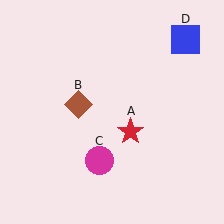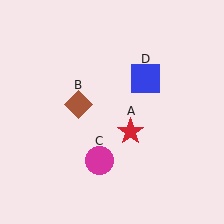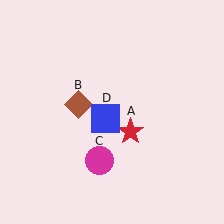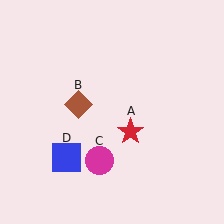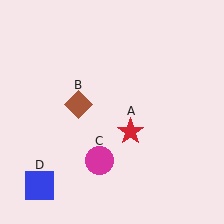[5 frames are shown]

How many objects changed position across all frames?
1 object changed position: blue square (object D).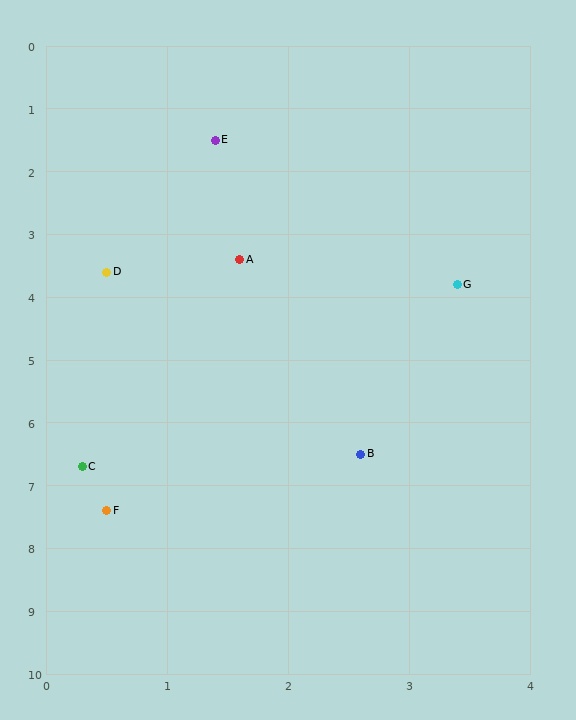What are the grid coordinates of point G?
Point G is at approximately (3.4, 3.8).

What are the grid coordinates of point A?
Point A is at approximately (1.6, 3.4).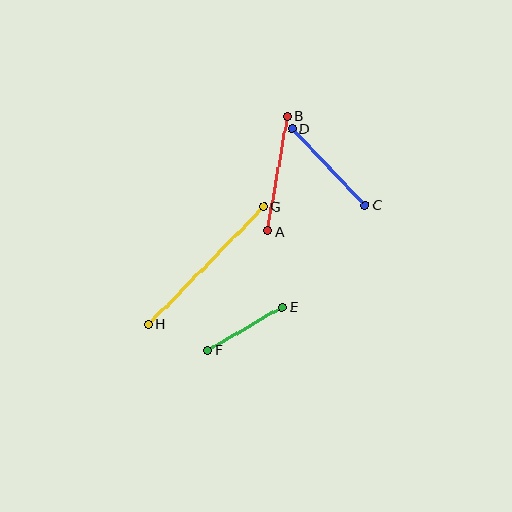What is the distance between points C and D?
The distance is approximately 106 pixels.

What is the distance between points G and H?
The distance is approximately 165 pixels.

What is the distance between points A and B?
The distance is approximately 117 pixels.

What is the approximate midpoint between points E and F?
The midpoint is at approximately (245, 328) pixels.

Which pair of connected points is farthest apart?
Points G and H are farthest apart.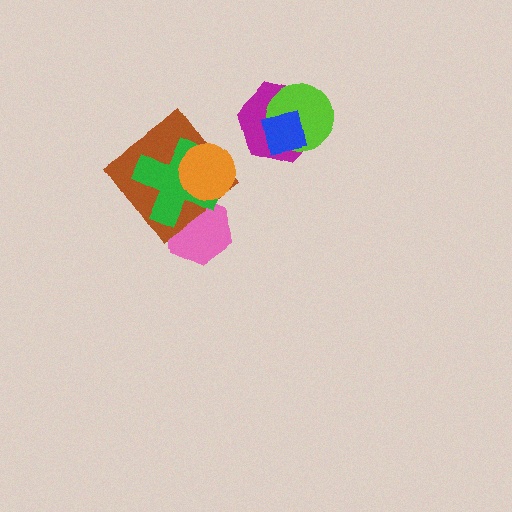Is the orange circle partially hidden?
No, no other shape covers it.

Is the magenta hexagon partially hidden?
Yes, it is partially covered by another shape.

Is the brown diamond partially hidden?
Yes, it is partially covered by another shape.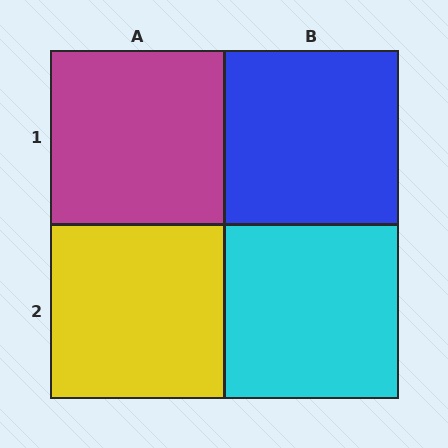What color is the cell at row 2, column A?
Yellow.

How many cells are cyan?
1 cell is cyan.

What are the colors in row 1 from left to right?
Magenta, blue.